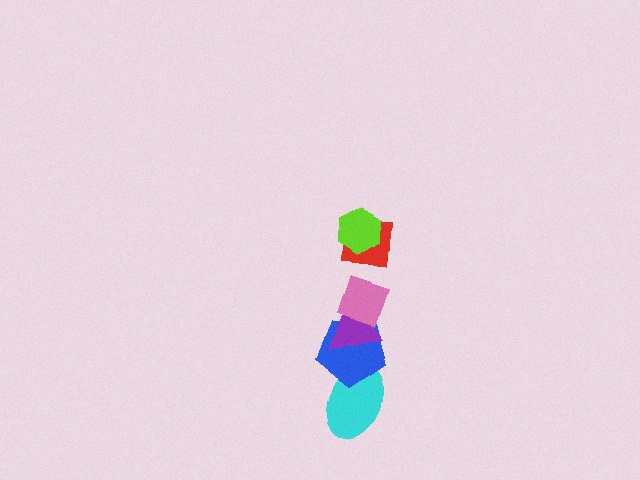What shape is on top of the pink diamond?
The red square is on top of the pink diamond.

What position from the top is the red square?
The red square is 2nd from the top.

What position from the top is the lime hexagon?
The lime hexagon is 1st from the top.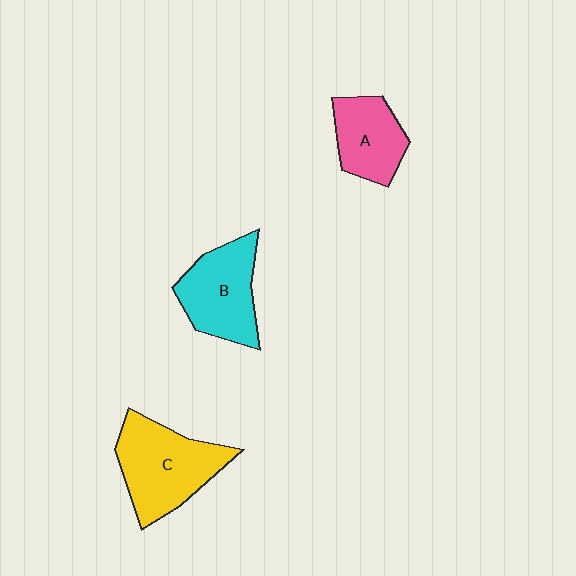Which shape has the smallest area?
Shape A (pink).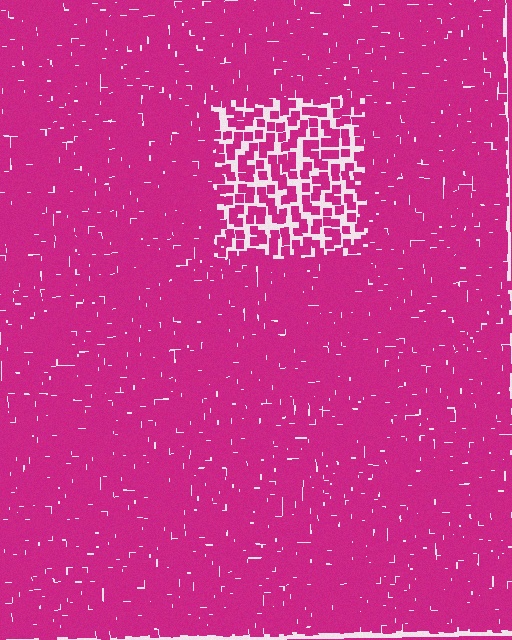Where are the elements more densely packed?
The elements are more densely packed outside the rectangle boundary.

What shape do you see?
I see a rectangle.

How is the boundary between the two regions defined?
The boundary is defined by a change in element density (approximately 2.4x ratio). All elements are the same color, size, and shape.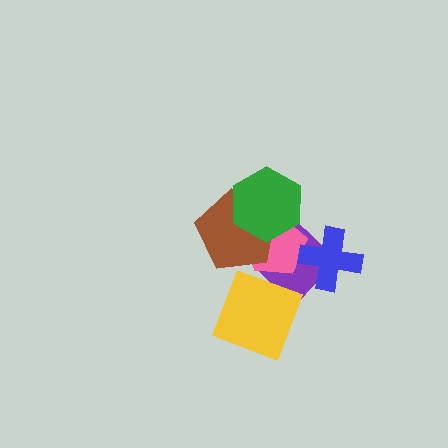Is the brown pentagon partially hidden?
Yes, it is partially covered by another shape.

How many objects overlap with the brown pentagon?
3 objects overlap with the brown pentagon.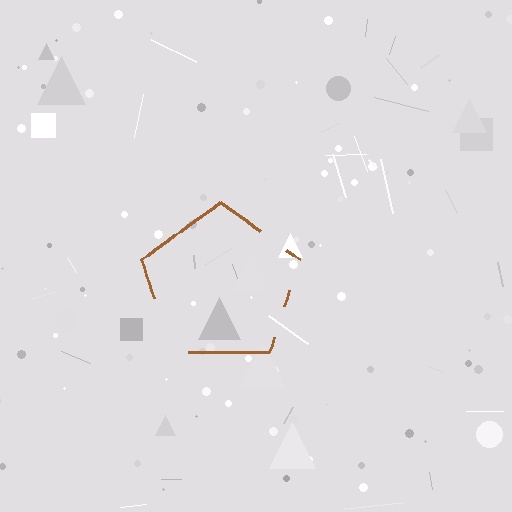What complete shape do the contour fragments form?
The contour fragments form a pentagon.